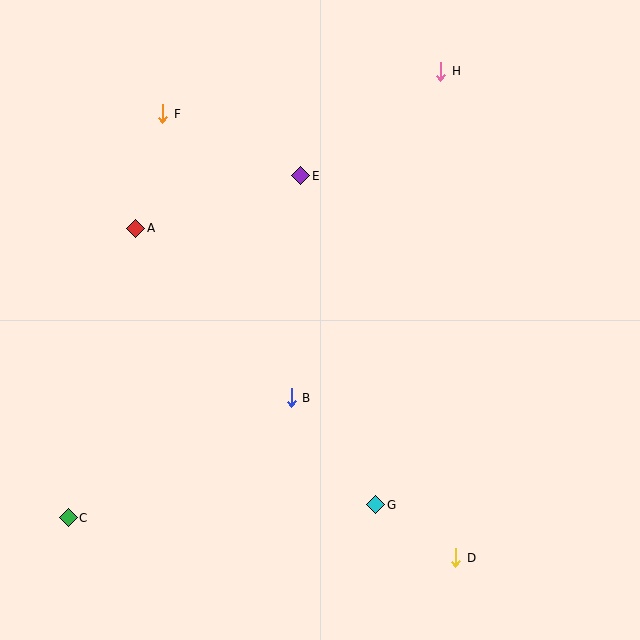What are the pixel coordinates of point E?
Point E is at (301, 176).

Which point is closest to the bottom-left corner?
Point C is closest to the bottom-left corner.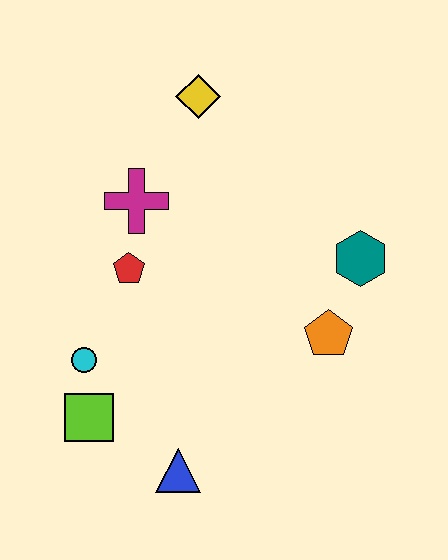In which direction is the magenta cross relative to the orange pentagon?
The magenta cross is to the left of the orange pentagon.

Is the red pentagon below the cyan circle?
No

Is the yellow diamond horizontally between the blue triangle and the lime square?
No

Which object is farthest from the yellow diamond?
The blue triangle is farthest from the yellow diamond.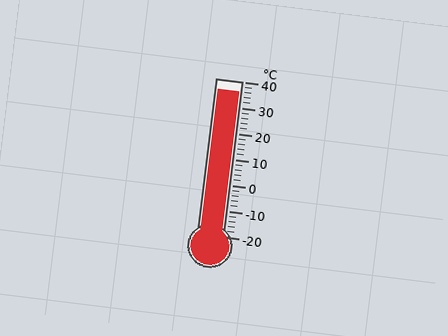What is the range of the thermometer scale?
The thermometer scale ranges from -20°C to 40°C.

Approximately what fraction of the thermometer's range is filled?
The thermometer is filled to approximately 95% of its range.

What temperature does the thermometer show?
The thermometer shows approximately 36°C.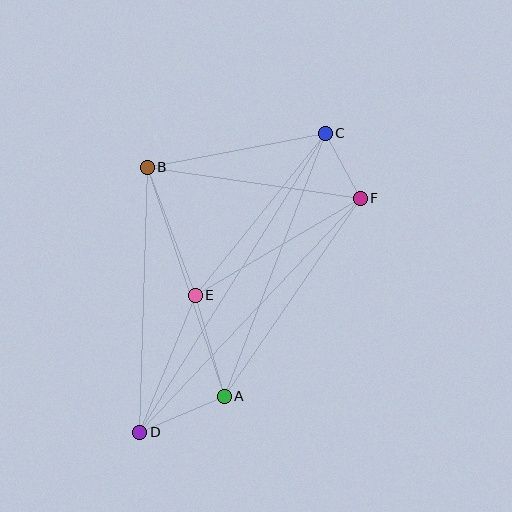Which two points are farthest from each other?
Points C and D are farthest from each other.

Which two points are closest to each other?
Points C and F are closest to each other.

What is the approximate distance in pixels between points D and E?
The distance between D and E is approximately 148 pixels.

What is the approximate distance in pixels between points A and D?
The distance between A and D is approximately 92 pixels.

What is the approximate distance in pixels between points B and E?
The distance between B and E is approximately 136 pixels.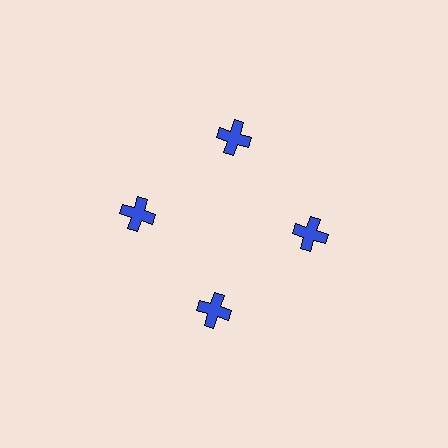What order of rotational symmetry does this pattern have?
This pattern has 4-fold rotational symmetry.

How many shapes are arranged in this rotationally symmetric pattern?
There are 4 shapes, arranged in 4 groups of 1.